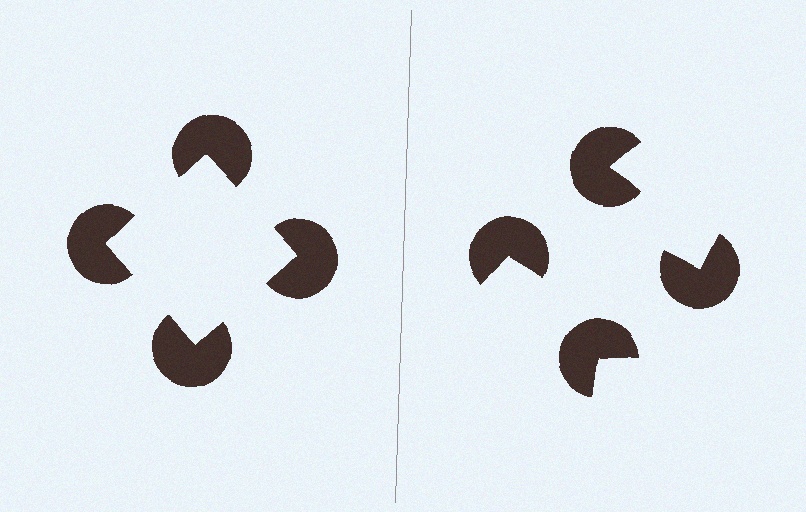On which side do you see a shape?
An illusory square appears on the left side. On the right side the wedge cuts are rotated, so no coherent shape forms.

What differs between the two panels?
The pac-man discs are positioned identically on both sides; only the wedge orientations differ. On the left they align to a square; on the right they are misaligned.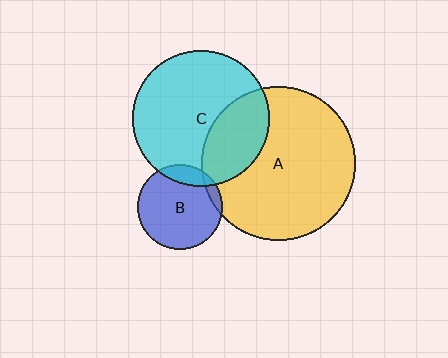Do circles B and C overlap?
Yes.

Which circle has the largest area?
Circle A (yellow).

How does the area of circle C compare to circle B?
Approximately 2.5 times.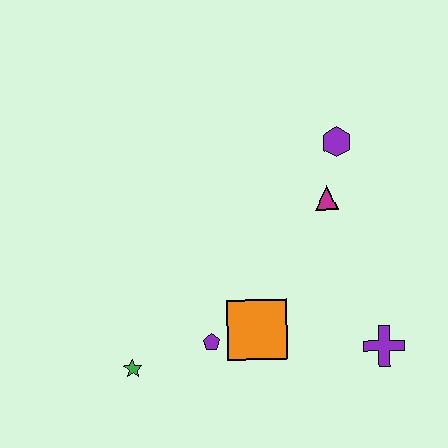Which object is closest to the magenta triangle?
The purple hexagon is closest to the magenta triangle.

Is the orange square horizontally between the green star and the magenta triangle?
Yes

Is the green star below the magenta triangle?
Yes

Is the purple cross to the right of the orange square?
Yes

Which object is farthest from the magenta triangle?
The green star is farthest from the magenta triangle.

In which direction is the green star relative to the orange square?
The green star is to the left of the orange square.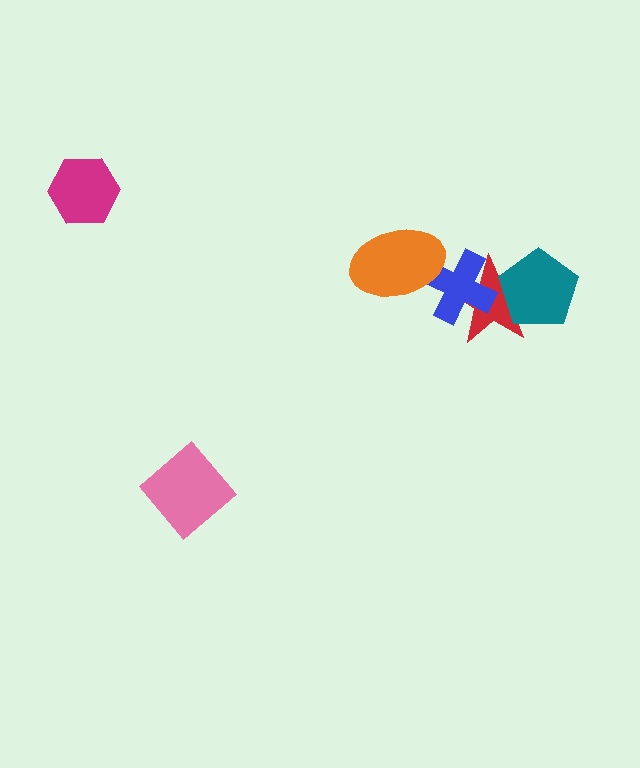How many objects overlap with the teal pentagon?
1 object overlaps with the teal pentagon.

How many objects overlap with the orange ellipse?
1 object overlaps with the orange ellipse.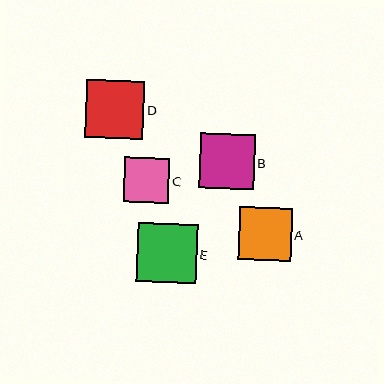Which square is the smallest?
Square C is the smallest with a size of approximately 45 pixels.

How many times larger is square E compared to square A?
Square E is approximately 1.1 times the size of square A.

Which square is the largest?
Square E is the largest with a size of approximately 60 pixels.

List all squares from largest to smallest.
From largest to smallest: E, D, B, A, C.